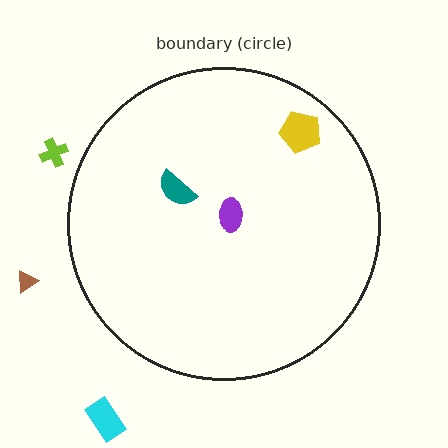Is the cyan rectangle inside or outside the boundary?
Outside.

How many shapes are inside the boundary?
3 inside, 3 outside.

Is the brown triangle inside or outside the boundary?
Outside.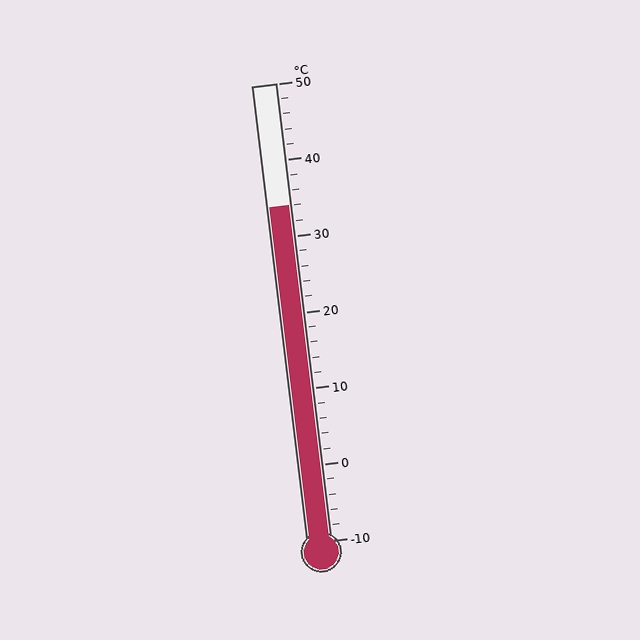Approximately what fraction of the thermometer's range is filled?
The thermometer is filled to approximately 75% of its range.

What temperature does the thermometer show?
The thermometer shows approximately 34°C.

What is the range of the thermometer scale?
The thermometer scale ranges from -10°C to 50°C.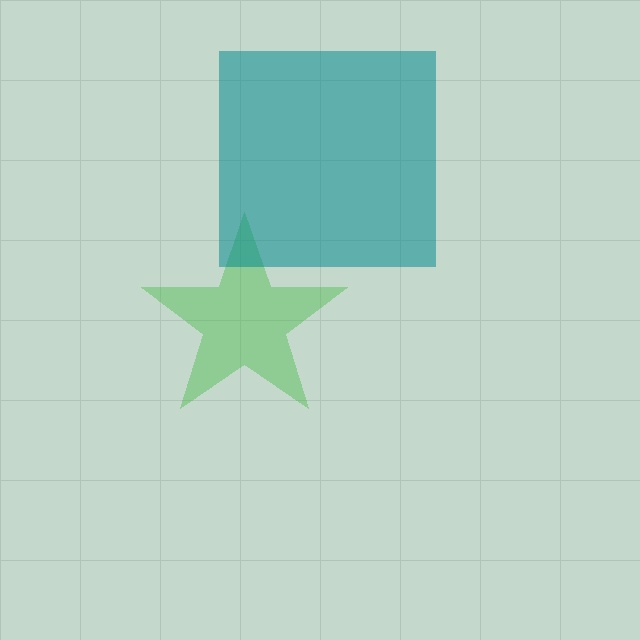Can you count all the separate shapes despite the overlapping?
Yes, there are 2 separate shapes.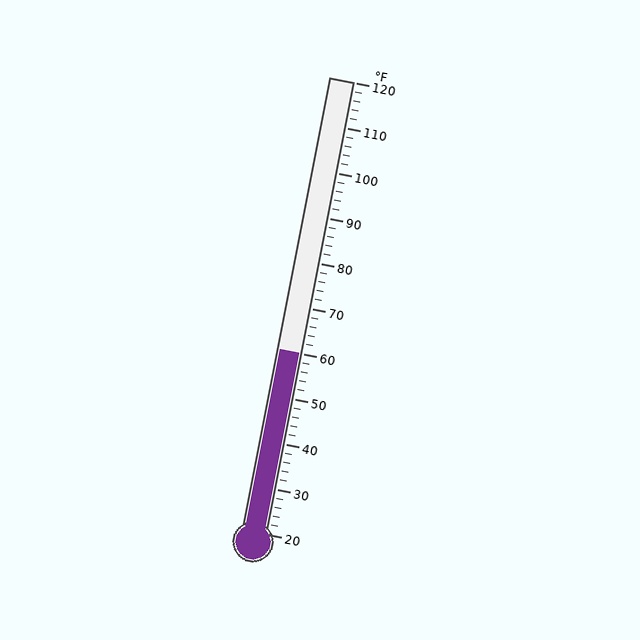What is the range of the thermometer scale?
The thermometer scale ranges from 20°F to 120°F.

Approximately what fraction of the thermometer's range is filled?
The thermometer is filled to approximately 40% of its range.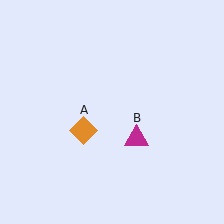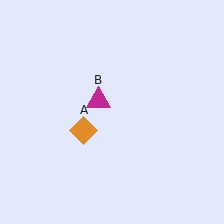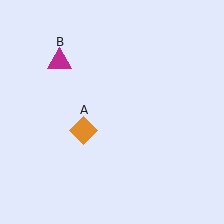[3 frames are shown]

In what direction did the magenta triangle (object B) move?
The magenta triangle (object B) moved up and to the left.